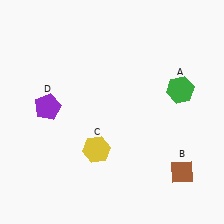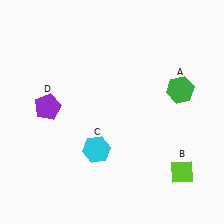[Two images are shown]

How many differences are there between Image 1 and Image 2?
There are 2 differences between the two images.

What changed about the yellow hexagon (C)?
In Image 1, C is yellow. In Image 2, it changed to cyan.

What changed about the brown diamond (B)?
In Image 1, B is brown. In Image 2, it changed to lime.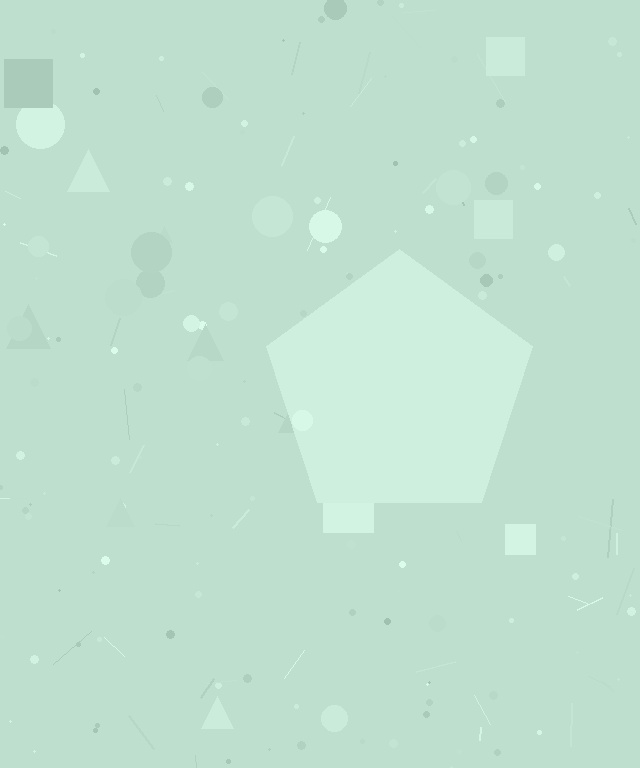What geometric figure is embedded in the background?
A pentagon is embedded in the background.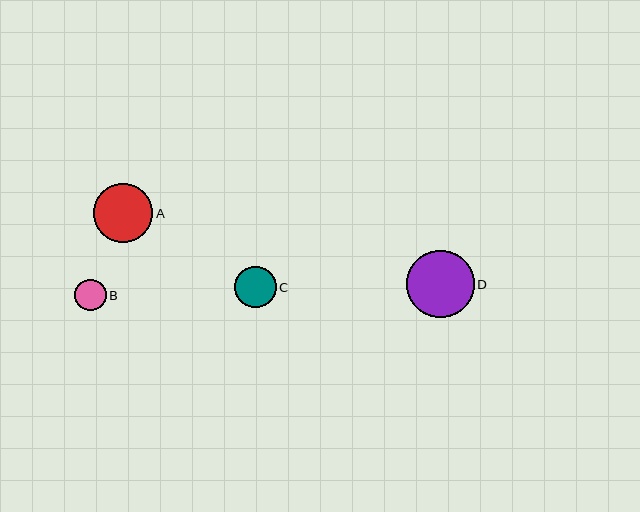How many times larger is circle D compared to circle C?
Circle D is approximately 1.6 times the size of circle C.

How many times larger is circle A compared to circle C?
Circle A is approximately 1.4 times the size of circle C.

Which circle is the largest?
Circle D is the largest with a size of approximately 68 pixels.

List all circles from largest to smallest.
From largest to smallest: D, A, C, B.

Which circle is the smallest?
Circle B is the smallest with a size of approximately 32 pixels.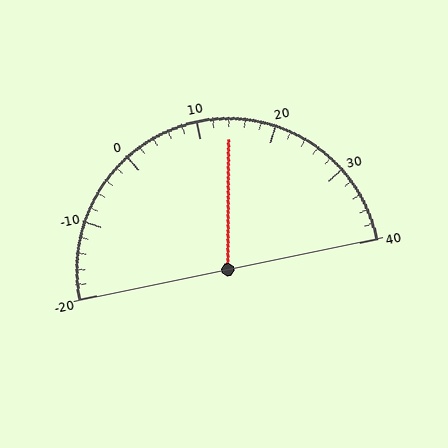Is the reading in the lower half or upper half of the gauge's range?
The reading is in the upper half of the range (-20 to 40).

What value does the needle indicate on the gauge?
The needle indicates approximately 14.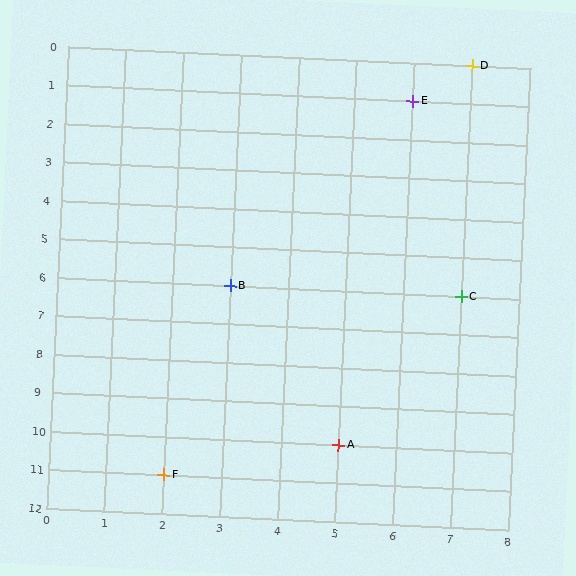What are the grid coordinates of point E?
Point E is at grid coordinates (6, 1).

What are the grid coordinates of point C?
Point C is at grid coordinates (7, 6).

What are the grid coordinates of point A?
Point A is at grid coordinates (5, 10).